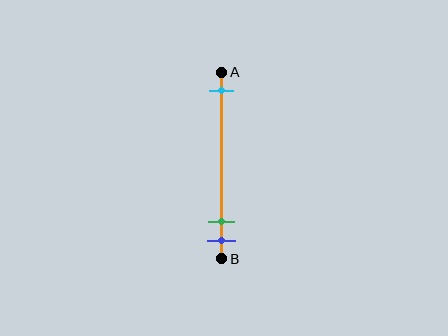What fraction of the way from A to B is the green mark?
The green mark is approximately 80% (0.8) of the way from A to B.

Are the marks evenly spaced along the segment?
No, the marks are not evenly spaced.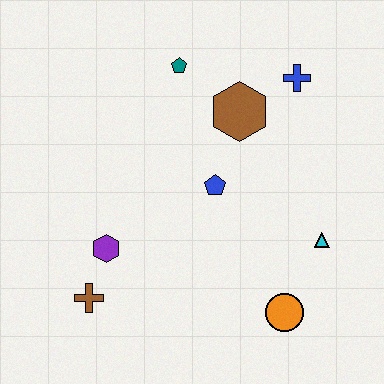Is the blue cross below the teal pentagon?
Yes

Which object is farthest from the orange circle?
The teal pentagon is farthest from the orange circle.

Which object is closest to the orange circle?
The cyan triangle is closest to the orange circle.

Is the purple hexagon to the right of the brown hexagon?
No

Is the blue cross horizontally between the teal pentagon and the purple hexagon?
No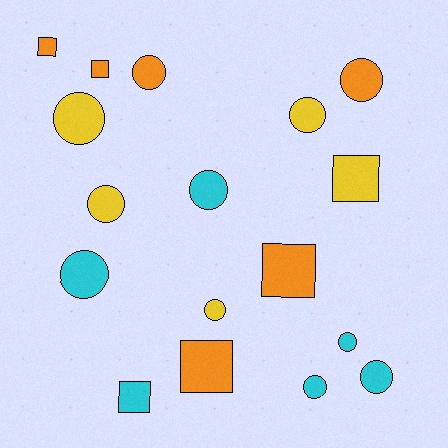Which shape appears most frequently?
Circle, with 11 objects.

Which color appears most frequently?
Cyan, with 6 objects.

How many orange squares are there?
There are 4 orange squares.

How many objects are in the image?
There are 17 objects.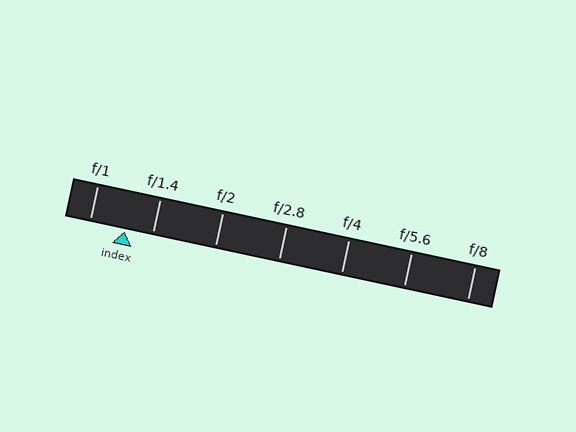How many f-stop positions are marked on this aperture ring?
There are 7 f-stop positions marked.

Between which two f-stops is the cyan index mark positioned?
The index mark is between f/1 and f/1.4.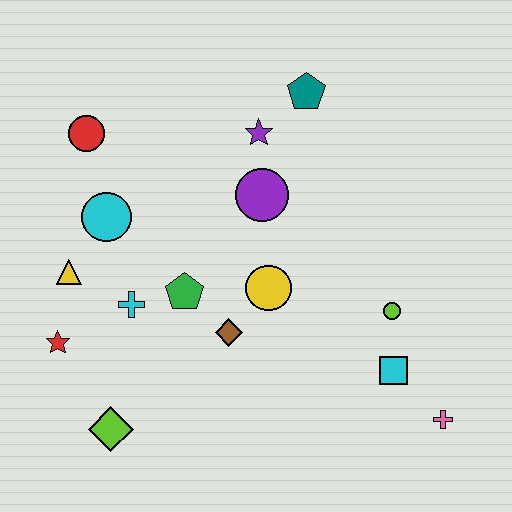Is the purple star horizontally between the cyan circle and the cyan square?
Yes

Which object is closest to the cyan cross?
The green pentagon is closest to the cyan cross.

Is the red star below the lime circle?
Yes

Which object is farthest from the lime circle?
The red circle is farthest from the lime circle.